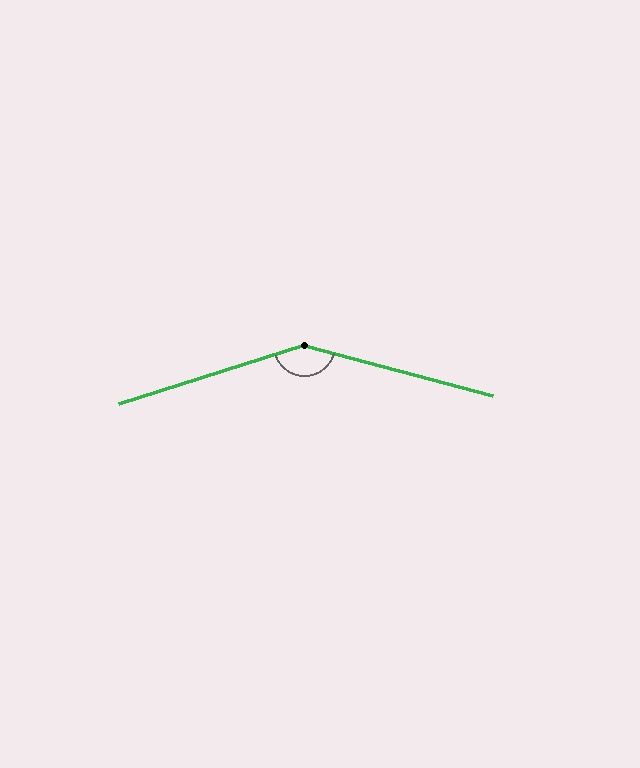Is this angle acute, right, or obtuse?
It is obtuse.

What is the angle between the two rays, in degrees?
Approximately 147 degrees.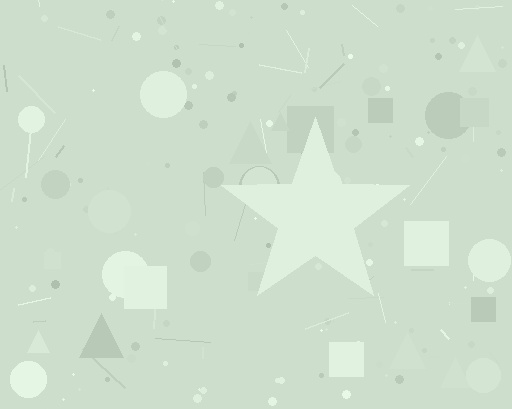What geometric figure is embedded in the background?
A star is embedded in the background.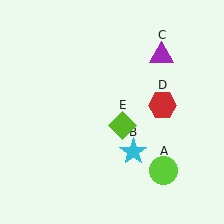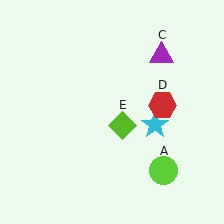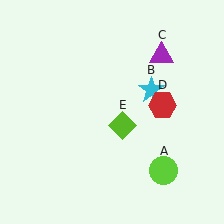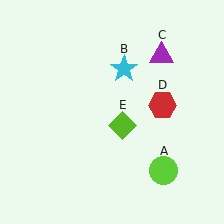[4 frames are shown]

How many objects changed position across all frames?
1 object changed position: cyan star (object B).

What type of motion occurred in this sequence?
The cyan star (object B) rotated counterclockwise around the center of the scene.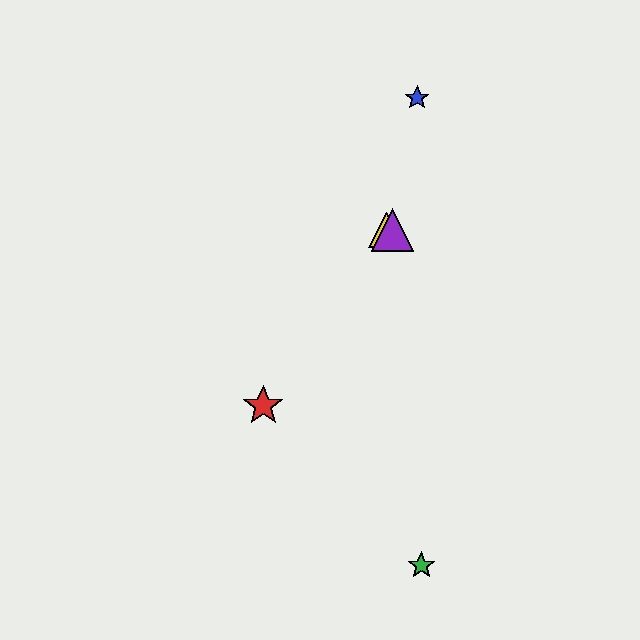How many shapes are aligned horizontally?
2 shapes (the yellow triangle, the purple triangle) are aligned horizontally.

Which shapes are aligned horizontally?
The yellow triangle, the purple triangle are aligned horizontally.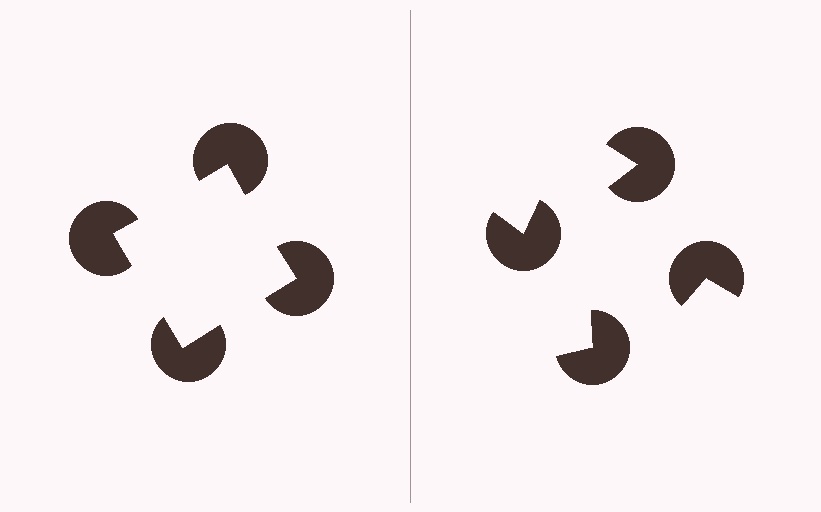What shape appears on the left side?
An illusory square.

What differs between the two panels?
The pac-man discs are positioned identically on both sides; only the wedge orientations differ. On the left they align to a square; on the right they are misaligned.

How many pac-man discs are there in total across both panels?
8 — 4 on each side.